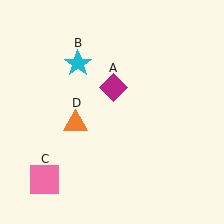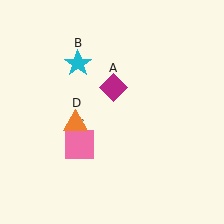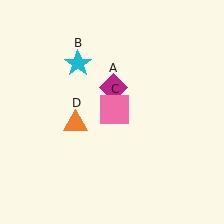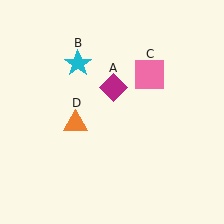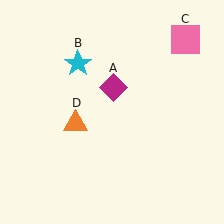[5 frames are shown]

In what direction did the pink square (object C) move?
The pink square (object C) moved up and to the right.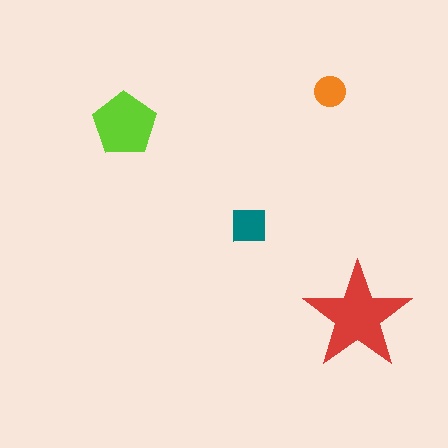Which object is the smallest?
The orange circle.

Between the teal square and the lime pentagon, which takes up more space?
The lime pentagon.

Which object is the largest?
The red star.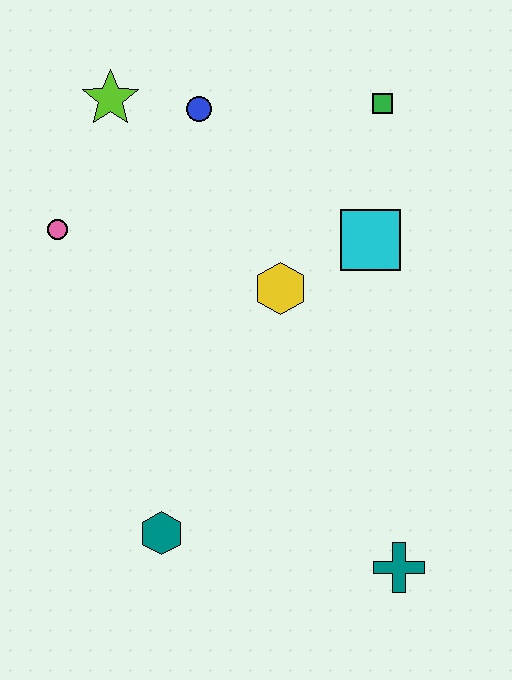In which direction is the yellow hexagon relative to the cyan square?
The yellow hexagon is to the left of the cyan square.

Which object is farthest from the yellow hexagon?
The teal cross is farthest from the yellow hexagon.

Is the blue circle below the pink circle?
No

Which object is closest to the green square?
The cyan square is closest to the green square.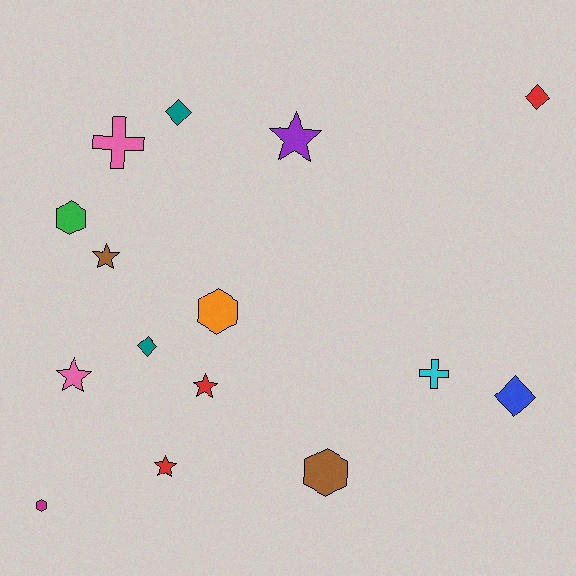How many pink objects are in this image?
There are 2 pink objects.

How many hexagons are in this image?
There are 4 hexagons.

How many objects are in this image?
There are 15 objects.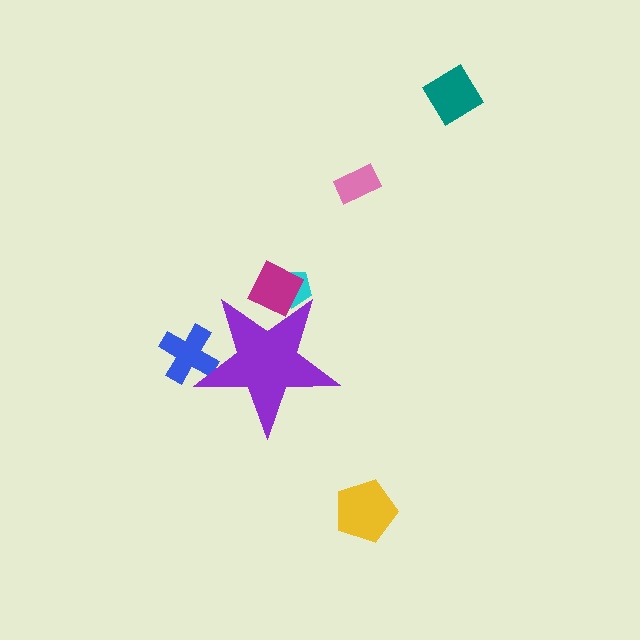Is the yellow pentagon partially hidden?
No, the yellow pentagon is fully visible.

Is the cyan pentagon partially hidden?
Yes, the cyan pentagon is partially hidden behind the purple star.